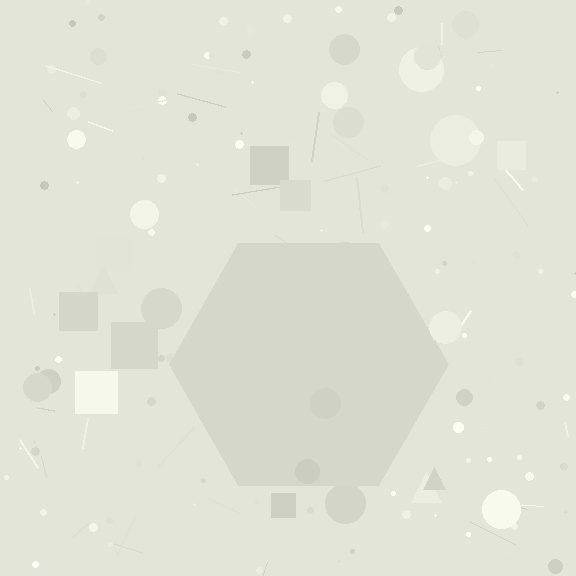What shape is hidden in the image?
A hexagon is hidden in the image.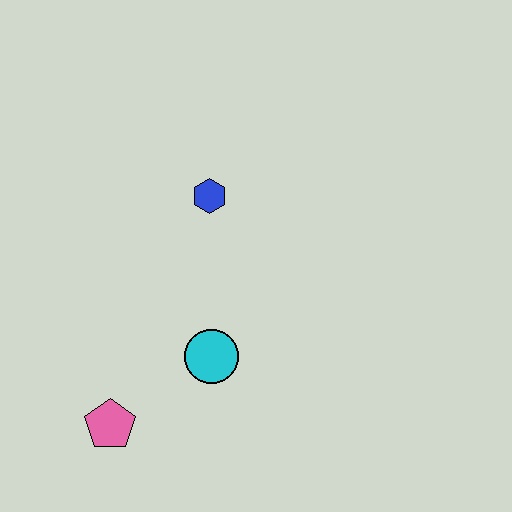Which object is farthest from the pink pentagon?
The blue hexagon is farthest from the pink pentagon.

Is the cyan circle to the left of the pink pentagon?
No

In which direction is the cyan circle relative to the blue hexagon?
The cyan circle is below the blue hexagon.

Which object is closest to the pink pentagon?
The cyan circle is closest to the pink pentagon.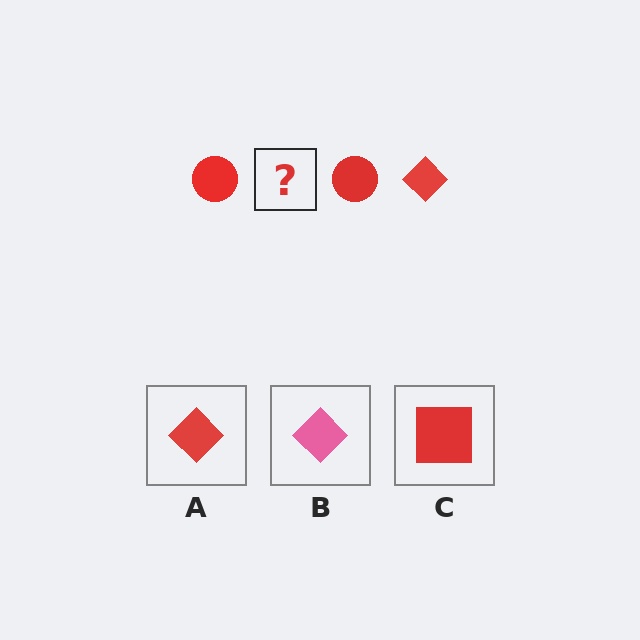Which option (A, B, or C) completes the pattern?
A.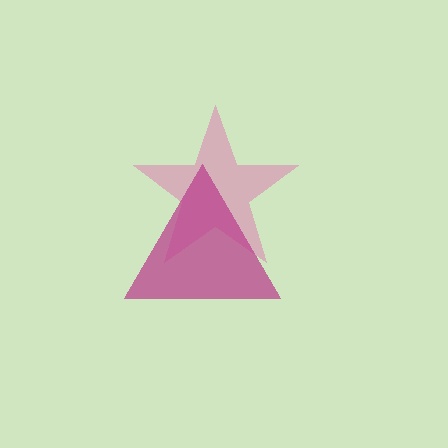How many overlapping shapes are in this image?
There are 2 overlapping shapes in the image.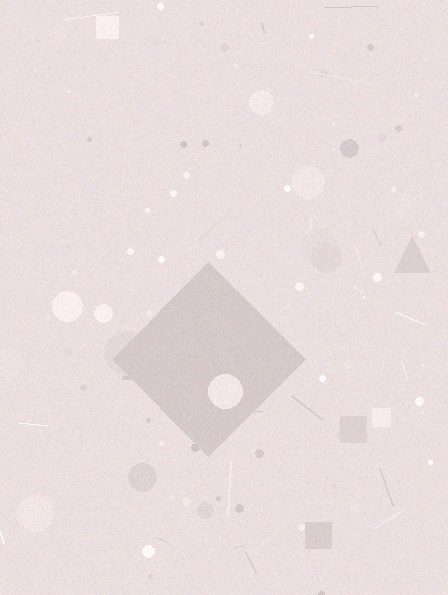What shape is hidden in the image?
A diamond is hidden in the image.